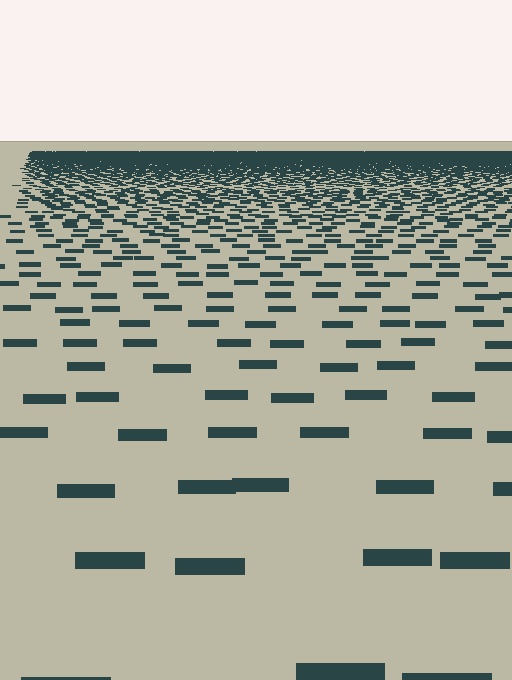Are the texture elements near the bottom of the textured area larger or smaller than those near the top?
Larger. Near the bottom, elements are closer to the viewer and appear at a bigger on-screen size.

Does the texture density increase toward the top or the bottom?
Density increases toward the top.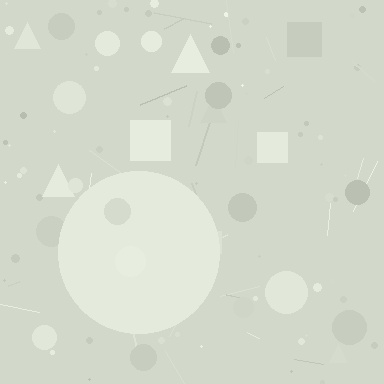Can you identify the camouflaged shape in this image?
The camouflaged shape is a circle.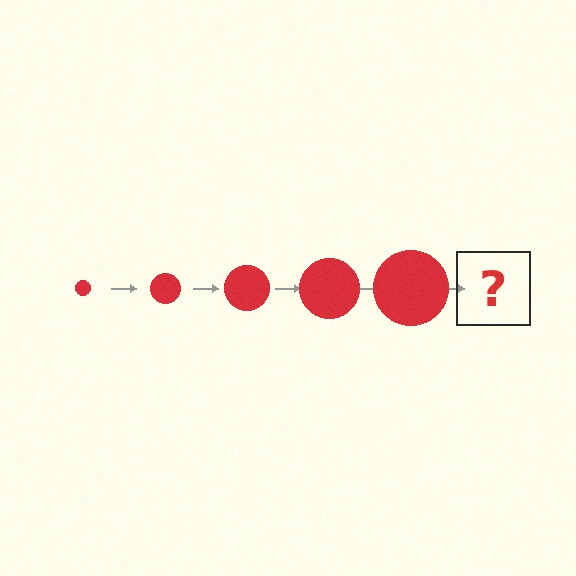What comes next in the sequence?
The next element should be a red circle, larger than the previous one.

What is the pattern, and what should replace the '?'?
The pattern is that the circle gets progressively larger each step. The '?' should be a red circle, larger than the previous one.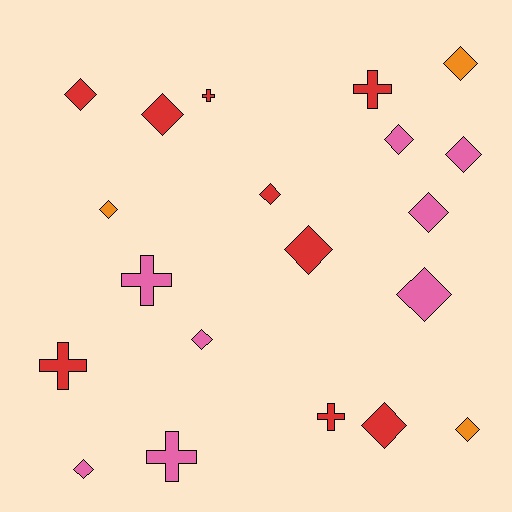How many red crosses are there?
There are 4 red crosses.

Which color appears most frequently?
Red, with 9 objects.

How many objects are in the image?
There are 20 objects.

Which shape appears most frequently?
Diamond, with 14 objects.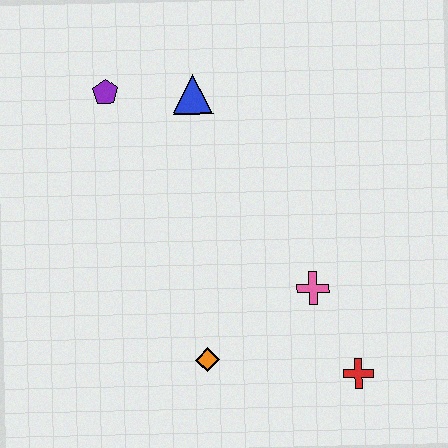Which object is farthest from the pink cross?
The purple pentagon is farthest from the pink cross.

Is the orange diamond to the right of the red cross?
No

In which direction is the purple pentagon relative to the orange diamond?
The purple pentagon is above the orange diamond.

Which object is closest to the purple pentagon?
The blue triangle is closest to the purple pentagon.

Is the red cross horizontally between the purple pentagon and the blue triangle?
No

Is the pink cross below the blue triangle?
Yes